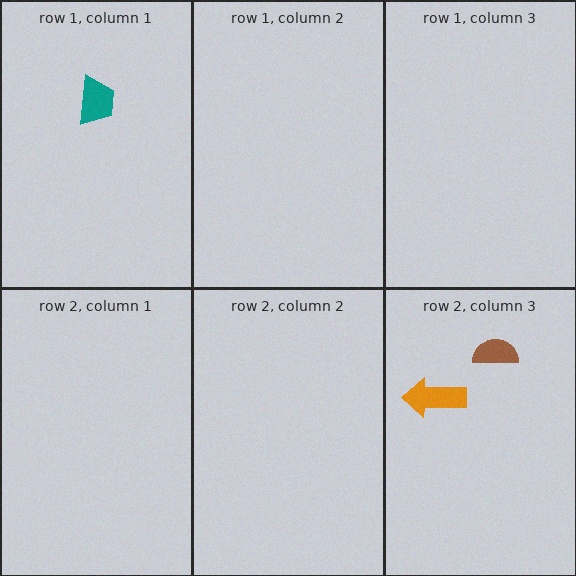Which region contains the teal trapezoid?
The row 1, column 1 region.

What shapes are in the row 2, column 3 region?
The brown semicircle, the orange arrow.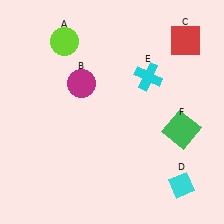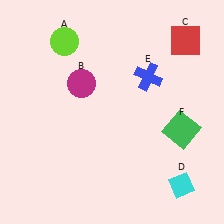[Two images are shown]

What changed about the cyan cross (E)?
In Image 1, E is cyan. In Image 2, it changed to blue.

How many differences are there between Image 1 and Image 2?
There is 1 difference between the two images.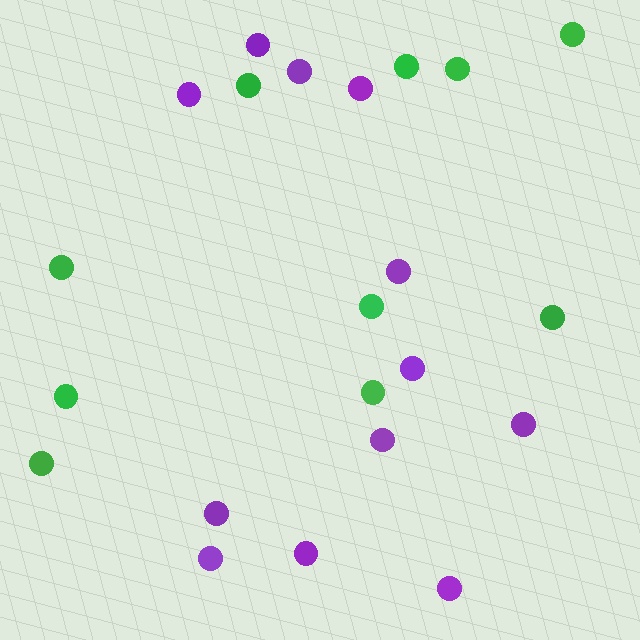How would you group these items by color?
There are 2 groups: one group of purple circles (12) and one group of green circles (10).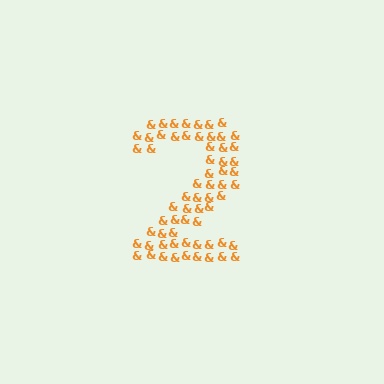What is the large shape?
The large shape is the digit 2.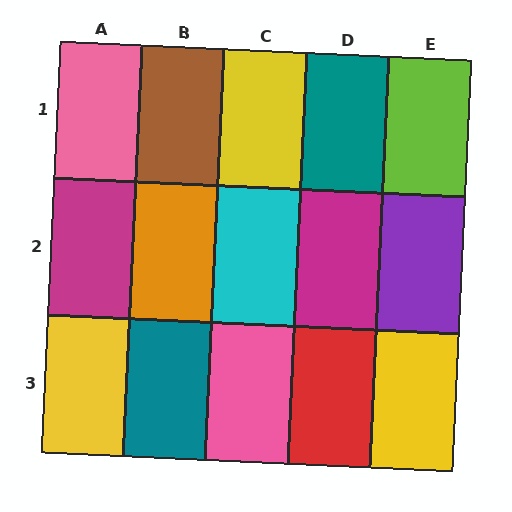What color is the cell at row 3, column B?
Teal.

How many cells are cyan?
1 cell is cyan.